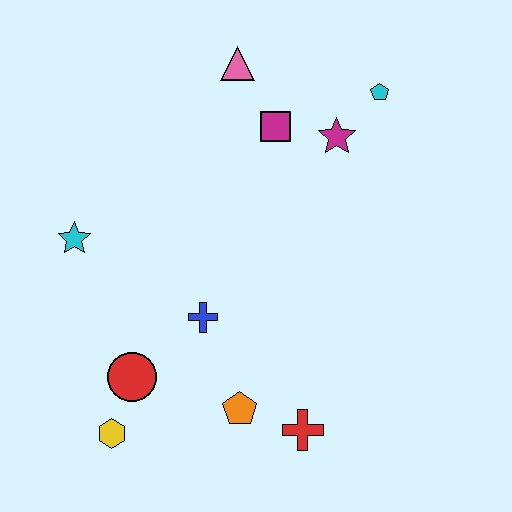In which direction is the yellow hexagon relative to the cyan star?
The yellow hexagon is below the cyan star.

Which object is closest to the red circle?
The yellow hexagon is closest to the red circle.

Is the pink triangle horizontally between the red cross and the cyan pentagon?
No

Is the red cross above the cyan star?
No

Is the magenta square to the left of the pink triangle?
No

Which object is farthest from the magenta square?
The yellow hexagon is farthest from the magenta square.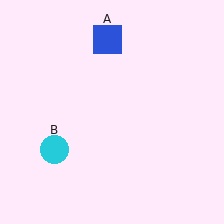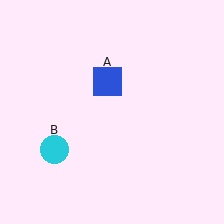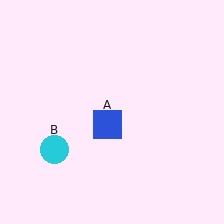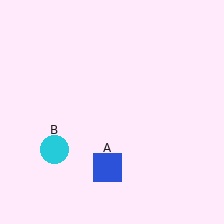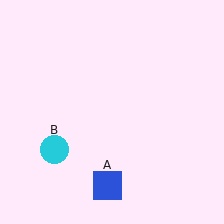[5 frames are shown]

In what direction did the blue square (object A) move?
The blue square (object A) moved down.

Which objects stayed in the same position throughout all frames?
Cyan circle (object B) remained stationary.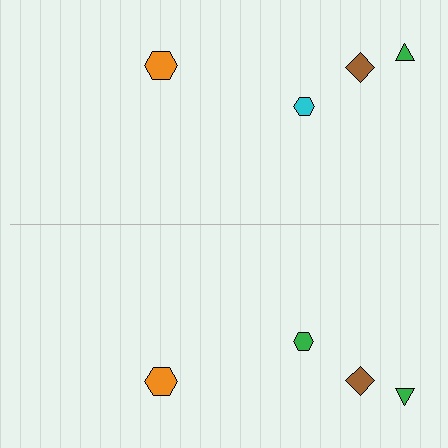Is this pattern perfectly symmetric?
No, the pattern is not perfectly symmetric. The green hexagon on the bottom side breaks the symmetry — its mirror counterpart is cyan.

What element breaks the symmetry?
The green hexagon on the bottom side breaks the symmetry — its mirror counterpart is cyan.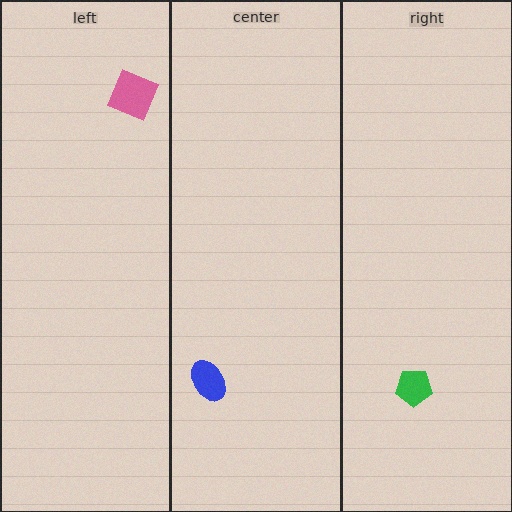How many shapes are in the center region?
1.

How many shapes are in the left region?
1.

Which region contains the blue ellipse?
The center region.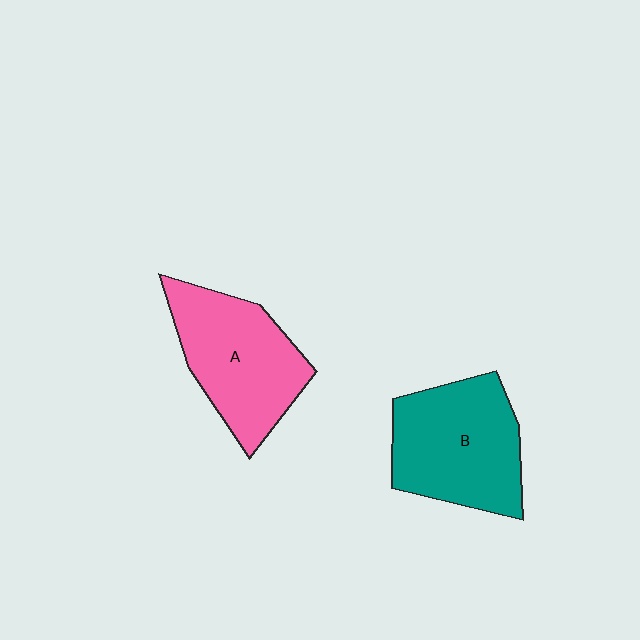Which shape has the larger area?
Shape B (teal).